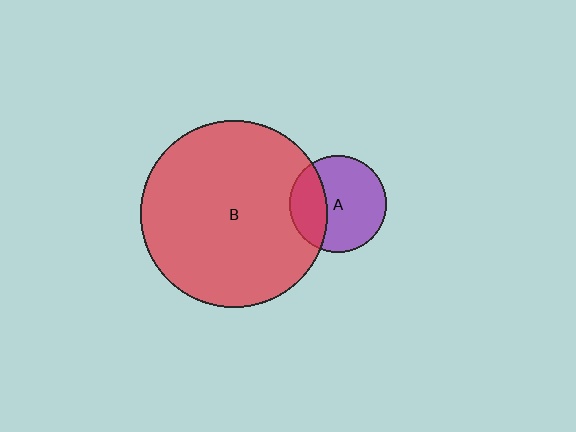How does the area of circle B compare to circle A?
Approximately 3.7 times.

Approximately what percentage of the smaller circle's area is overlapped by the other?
Approximately 30%.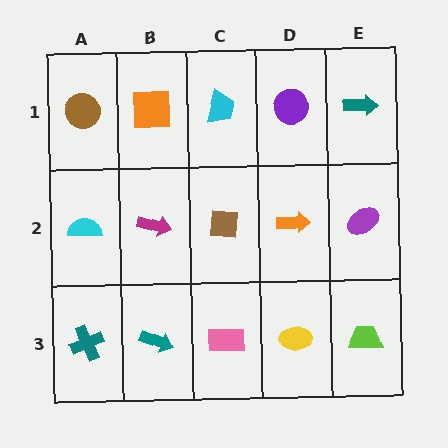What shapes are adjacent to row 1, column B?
A magenta arrow (row 2, column B), a brown circle (row 1, column A), a cyan trapezoid (row 1, column C).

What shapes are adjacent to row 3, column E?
A purple ellipse (row 2, column E), a yellow ellipse (row 3, column D).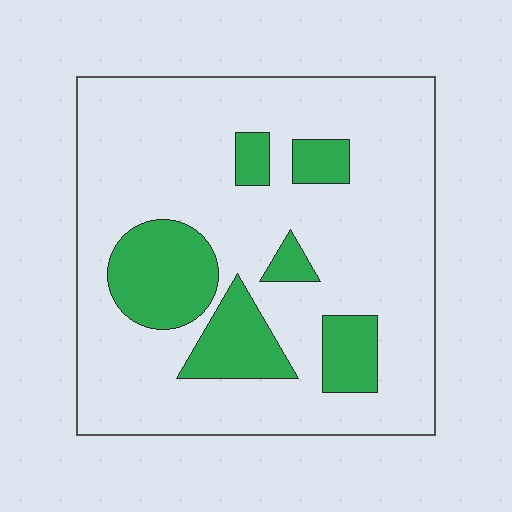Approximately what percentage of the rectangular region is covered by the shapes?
Approximately 20%.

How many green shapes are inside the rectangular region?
6.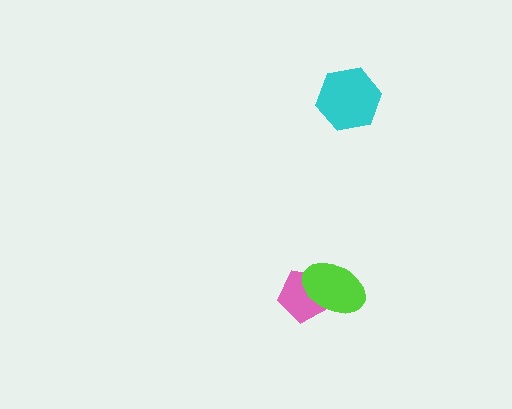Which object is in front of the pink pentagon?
The lime ellipse is in front of the pink pentagon.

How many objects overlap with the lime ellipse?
1 object overlaps with the lime ellipse.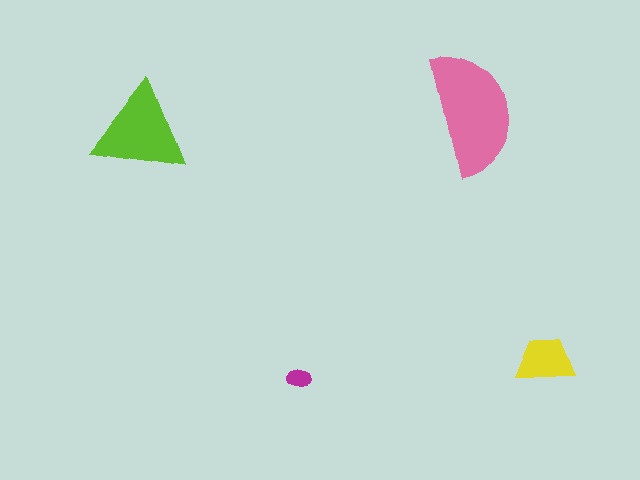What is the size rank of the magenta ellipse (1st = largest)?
4th.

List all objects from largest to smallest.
The pink semicircle, the lime triangle, the yellow trapezoid, the magenta ellipse.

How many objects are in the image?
There are 4 objects in the image.